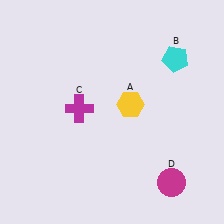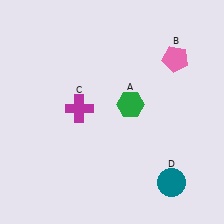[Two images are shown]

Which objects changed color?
A changed from yellow to green. B changed from cyan to pink. D changed from magenta to teal.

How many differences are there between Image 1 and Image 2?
There are 3 differences between the two images.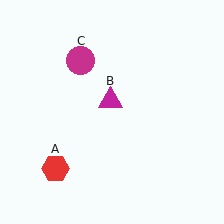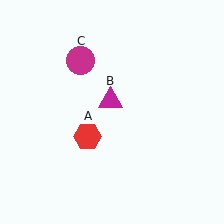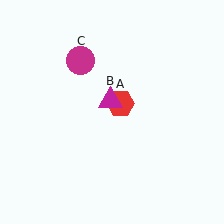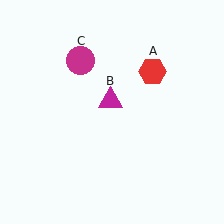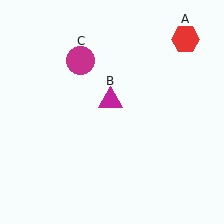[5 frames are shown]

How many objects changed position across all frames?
1 object changed position: red hexagon (object A).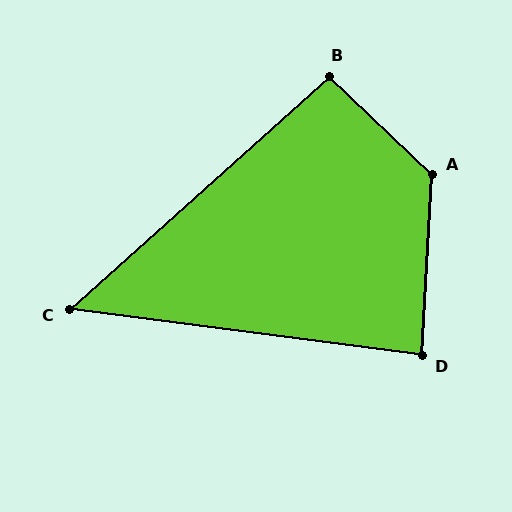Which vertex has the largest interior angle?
A, at approximately 131 degrees.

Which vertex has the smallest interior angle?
C, at approximately 49 degrees.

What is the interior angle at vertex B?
Approximately 94 degrees (approximately right).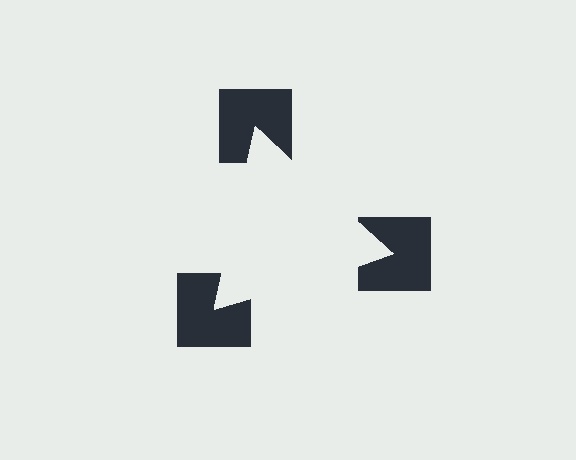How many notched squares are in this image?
There are 3 — one at each vertex of the illusory triangle.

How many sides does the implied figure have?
3 sides.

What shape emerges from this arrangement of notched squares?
An illusory triangle — its edges are inferred from the aligned wedge cuts in the notched squares, not physically drawn.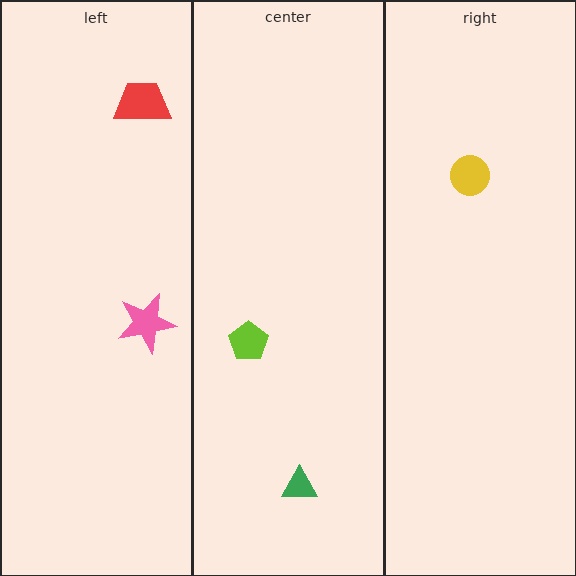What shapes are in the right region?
The yellow circle.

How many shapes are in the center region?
2.